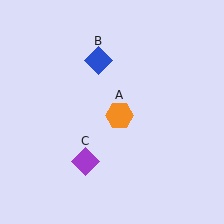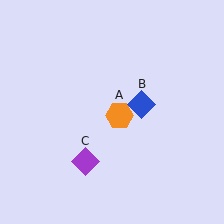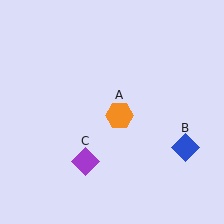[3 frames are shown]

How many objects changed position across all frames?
1 object changed position: blue diamond (object B).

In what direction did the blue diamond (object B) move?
The blue diamond (object B) moved down and to the right.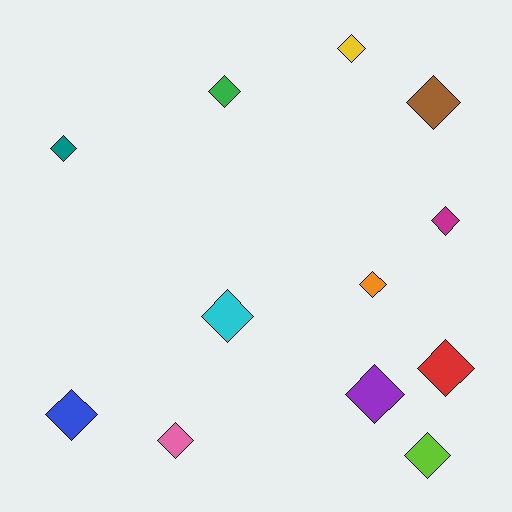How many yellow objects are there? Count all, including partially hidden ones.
There is 1 yellow object.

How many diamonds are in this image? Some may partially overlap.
There are 12 diamonds.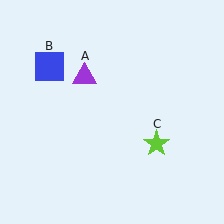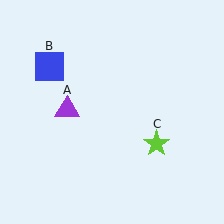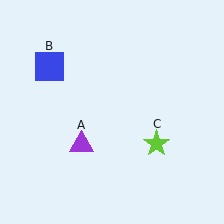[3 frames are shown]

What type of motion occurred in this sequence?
The purple triangle (object A) rotated counterclockwise around the center of the scene.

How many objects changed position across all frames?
1 object changed position: purple triangle (object A).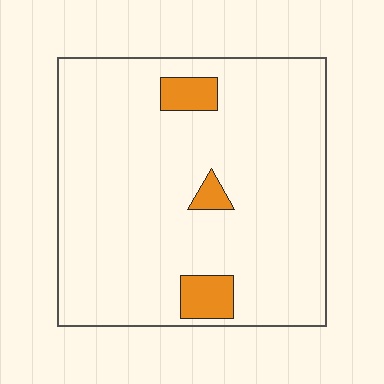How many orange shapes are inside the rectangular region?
3.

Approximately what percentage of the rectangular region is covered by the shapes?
Approximately 5%.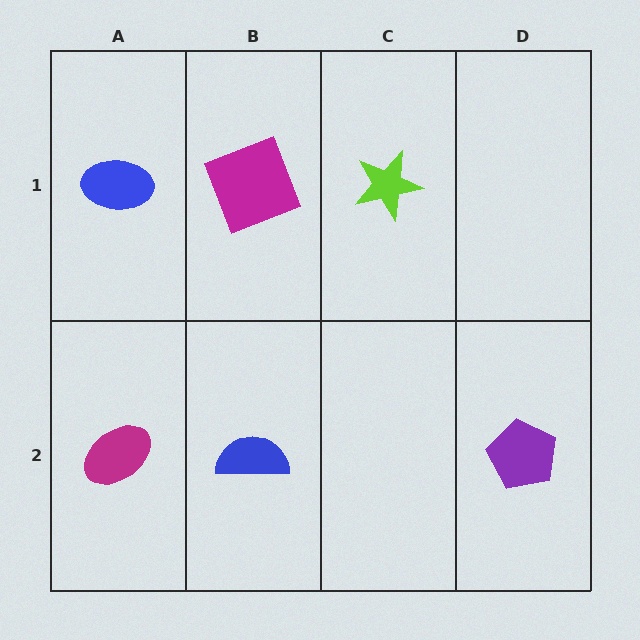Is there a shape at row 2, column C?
No, that cell is empty.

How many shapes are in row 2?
3 shapes.